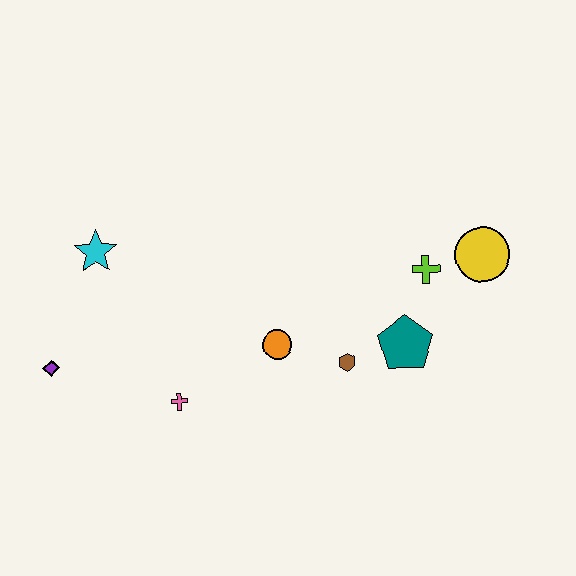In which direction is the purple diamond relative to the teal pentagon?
The purple diamond is to the left of the teal pentagon.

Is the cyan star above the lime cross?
Yes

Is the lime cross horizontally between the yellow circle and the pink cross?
Yes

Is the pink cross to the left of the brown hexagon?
Yes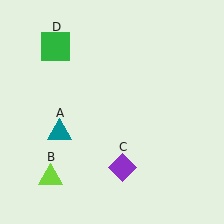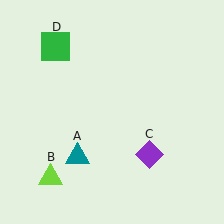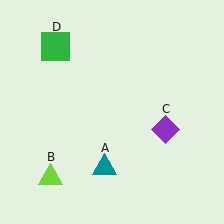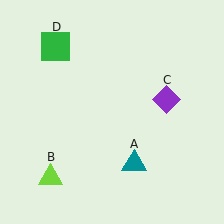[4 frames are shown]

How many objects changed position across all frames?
2 objects changed position: teal triangle (object A), purple diamond (object C).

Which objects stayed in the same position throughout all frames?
Lime triangle (object B) and green square (object D) remained stationary.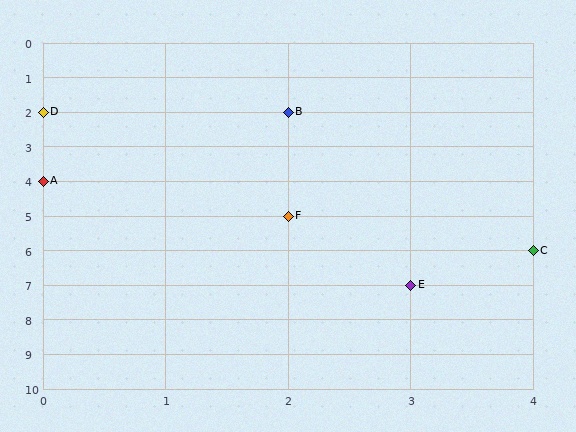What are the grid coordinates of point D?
Point D is at grid coordinates (0, 2).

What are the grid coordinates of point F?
Point F is at grid coordinates (2, 5).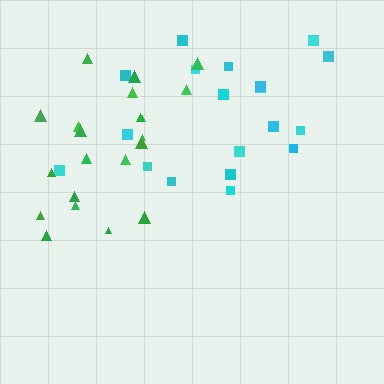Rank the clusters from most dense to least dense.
green, cyan.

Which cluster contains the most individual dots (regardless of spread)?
Green (21).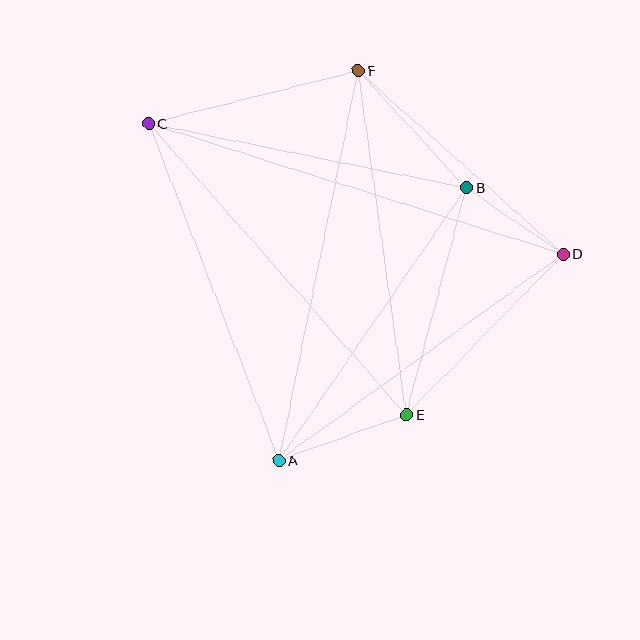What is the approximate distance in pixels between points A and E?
The distance between A and E is approximately 135 pixels.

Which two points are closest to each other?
Points B and D are closest to each other.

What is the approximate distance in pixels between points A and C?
The distance between A and C is approximately 361 pixels.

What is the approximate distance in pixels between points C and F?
The distance between C and F is approximately 216 pixels.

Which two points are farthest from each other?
Points C and D are farthest from each other.